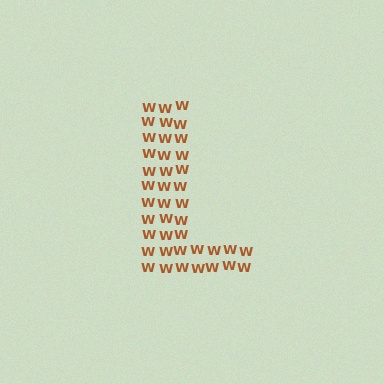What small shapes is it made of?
It is made of small letter W's.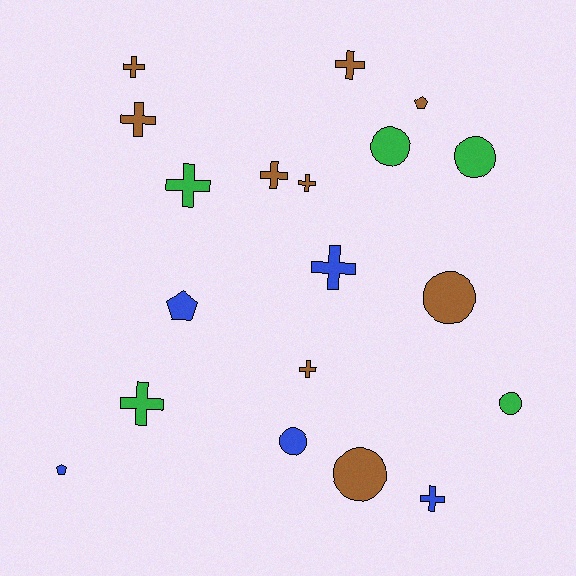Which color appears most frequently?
Brown, with 9 objects.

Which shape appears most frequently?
Cross, with 10 objects.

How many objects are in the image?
There are 19 objects.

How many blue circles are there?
There is 1 blue circle.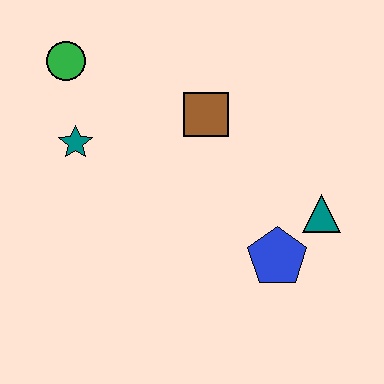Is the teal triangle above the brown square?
No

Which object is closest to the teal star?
The green circle is closest to the teal star.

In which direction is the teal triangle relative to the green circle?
The teal triangle is to the right of the green circle.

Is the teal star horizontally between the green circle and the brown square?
Yes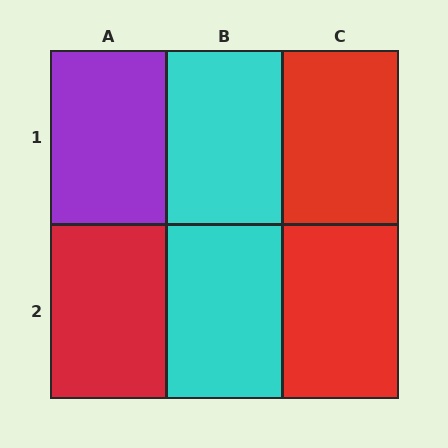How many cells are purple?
1 cell is purple.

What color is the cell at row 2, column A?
Red.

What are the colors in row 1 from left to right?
Purple, cyan, red.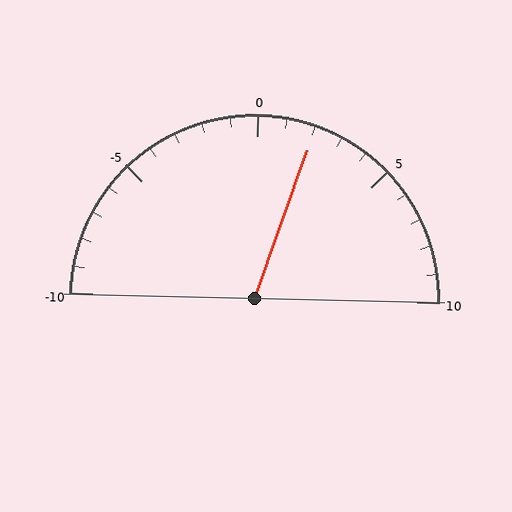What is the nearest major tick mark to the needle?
The nearest major tick mark is 0.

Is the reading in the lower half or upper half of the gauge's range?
The reading is in the upper half of the range (-10 to 10).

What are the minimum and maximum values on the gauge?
The gauge ranges from -10 to 10.